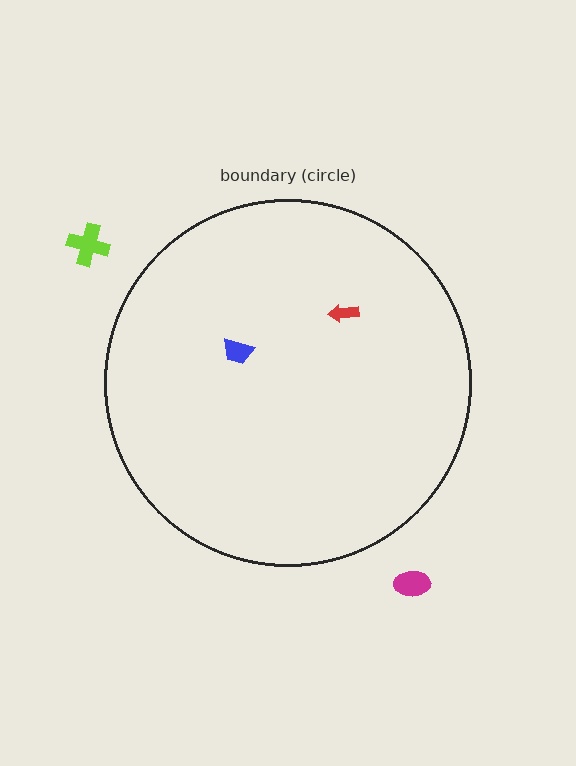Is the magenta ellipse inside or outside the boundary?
Outside.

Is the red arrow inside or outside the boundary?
Inside.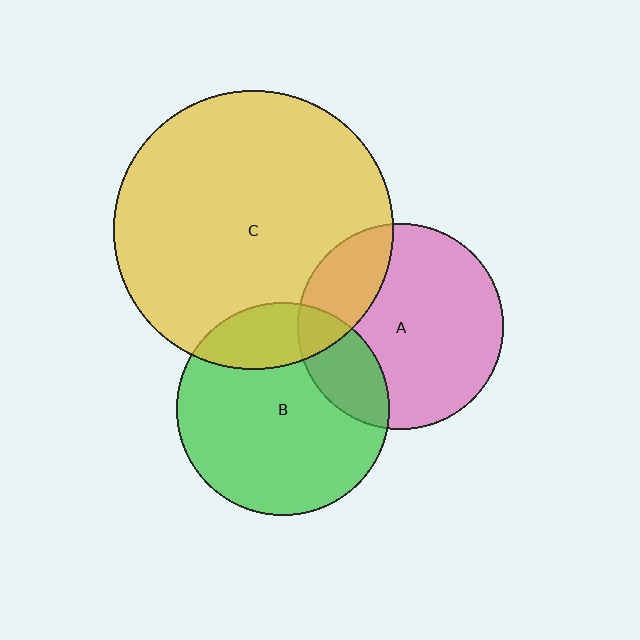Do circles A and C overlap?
Yes.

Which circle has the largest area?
Circle C (yellow).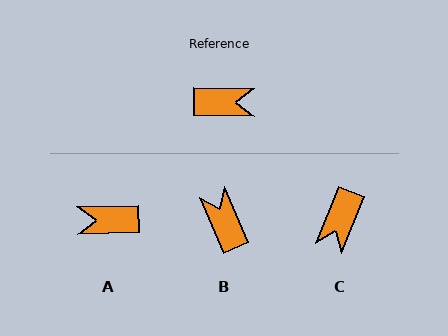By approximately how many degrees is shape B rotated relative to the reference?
Approximately 114 degrees counter-clockwise.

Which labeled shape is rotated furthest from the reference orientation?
A, about 177 degrees away.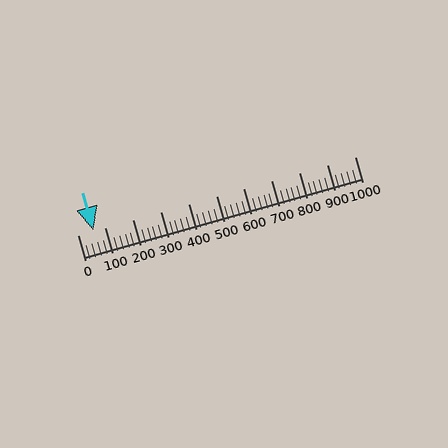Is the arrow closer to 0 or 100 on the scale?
The arrow is closer to 100.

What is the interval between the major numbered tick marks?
The major tick marks are spaced 100 units apart.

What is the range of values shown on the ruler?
The ruler shows values from 0 to 1000.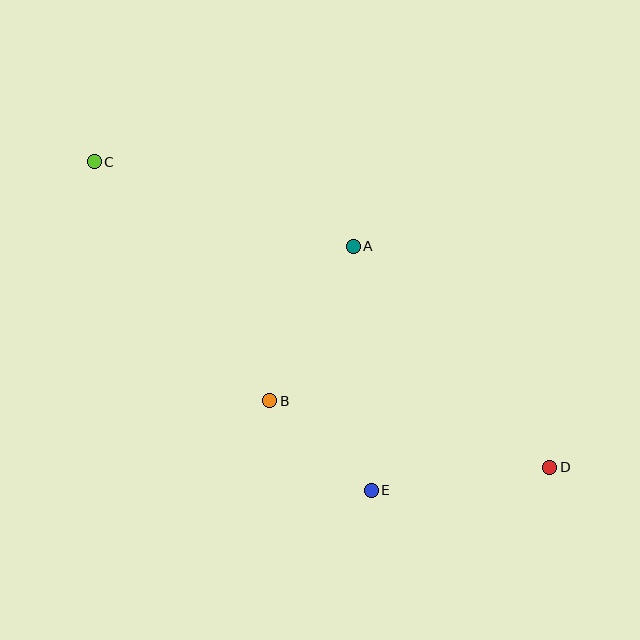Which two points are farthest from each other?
Points C and D are farthest from each other.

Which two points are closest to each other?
Points B and E are closest to each other.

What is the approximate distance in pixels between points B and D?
The distance between B and D is approximately 288 pixels.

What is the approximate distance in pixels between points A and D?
The distance between A and D is approximately 296 pixels.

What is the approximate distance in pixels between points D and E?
The distance between D and E is approximately 180 pixels.